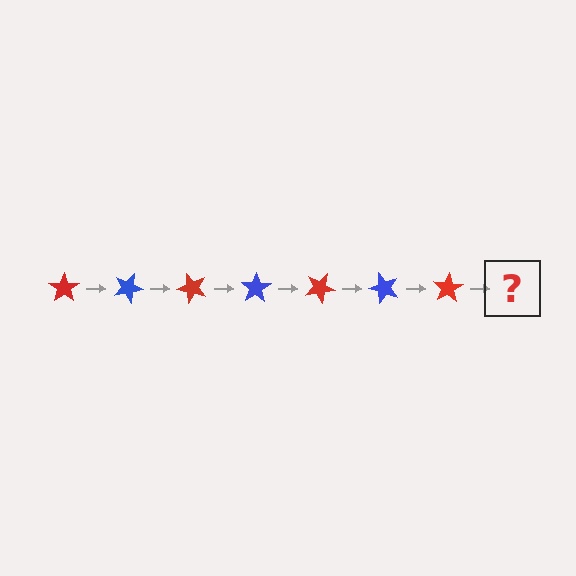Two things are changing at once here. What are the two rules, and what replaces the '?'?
The two rules are that it rotates 25 degrees each step and the color cycles through red and blue. The '?' should be a blue star, rotated 175 degrees from the start.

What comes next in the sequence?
The next element should be a blue star, rotated 175 degrees from the start.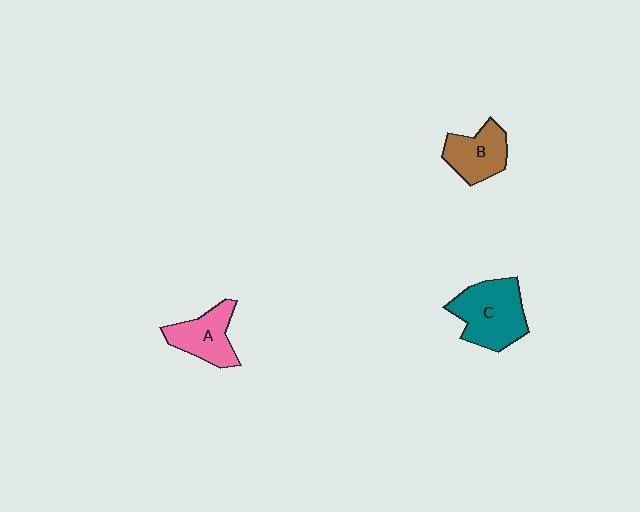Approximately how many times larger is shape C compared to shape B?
Approximately 1.5 times.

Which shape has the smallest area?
Shape B (brown).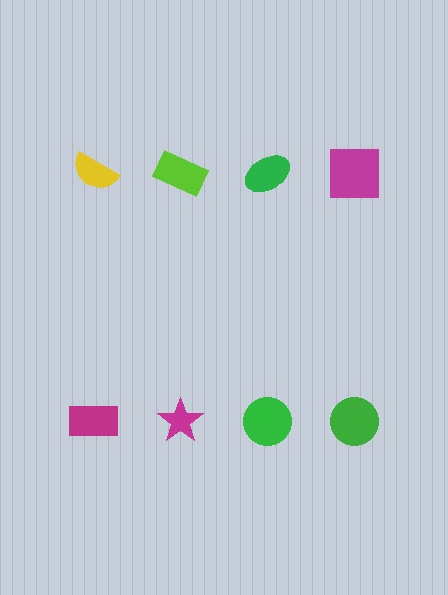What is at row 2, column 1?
A magenta rectangle.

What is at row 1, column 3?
A green ellipse.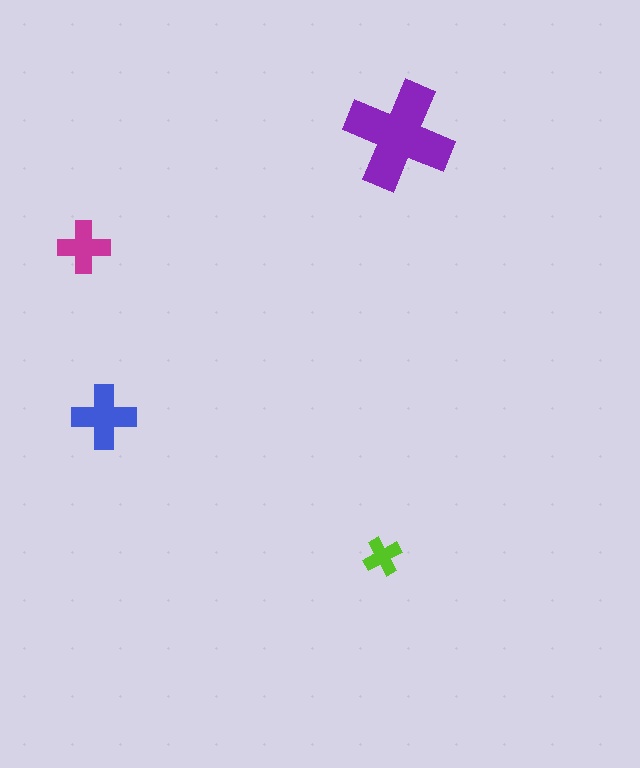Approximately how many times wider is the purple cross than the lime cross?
About 3 times wider.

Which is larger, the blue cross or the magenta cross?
The blue one.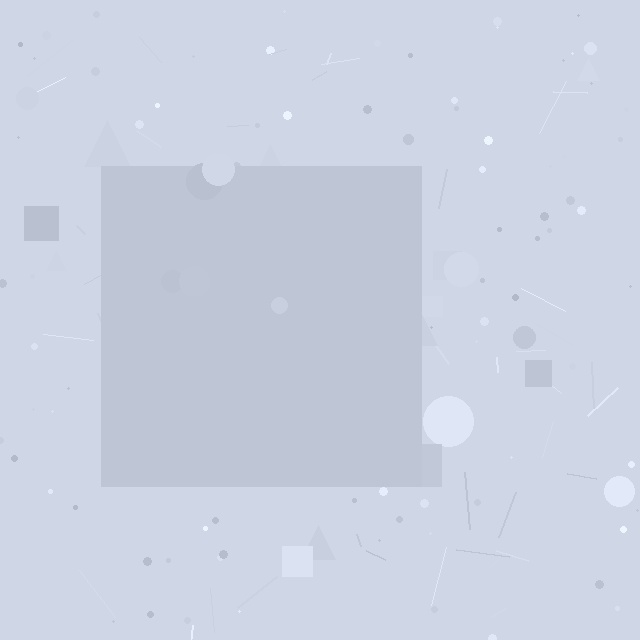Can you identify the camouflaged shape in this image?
The camouflaged shape is a square.